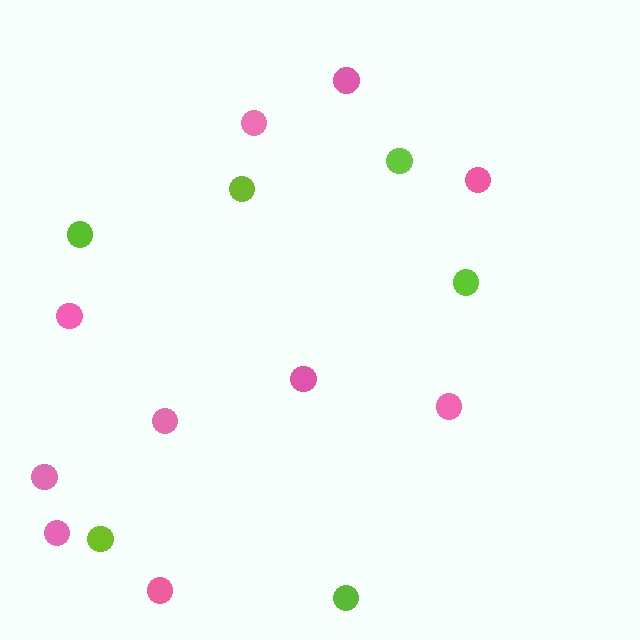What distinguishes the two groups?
There are 2 groups: one group of pink circles (10) and one group of lime circles (6).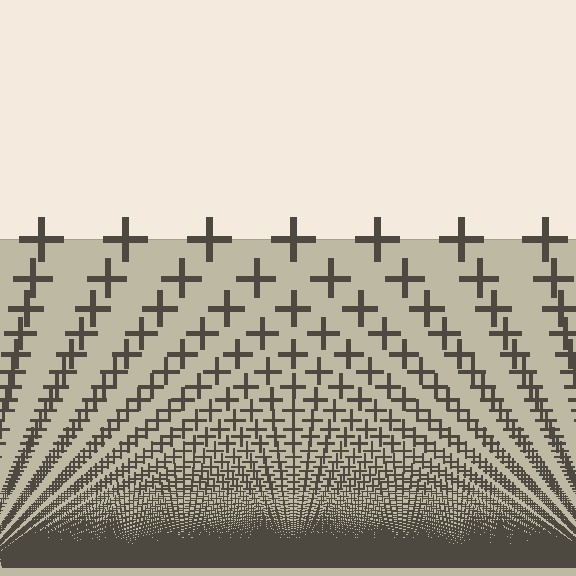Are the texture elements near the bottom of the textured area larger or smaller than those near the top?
Smaller. The gradient is inverted — elements near the bottom are smaller and denser.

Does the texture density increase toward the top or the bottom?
Density increases toward the bottom.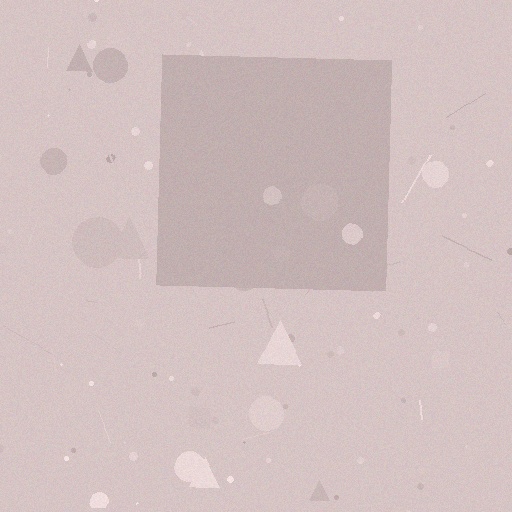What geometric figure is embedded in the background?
A square is embedded in the background.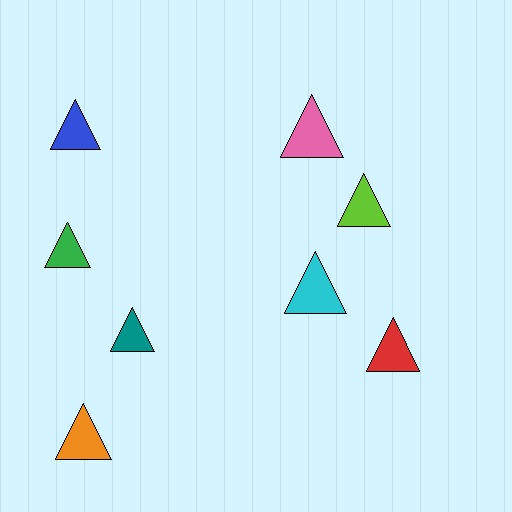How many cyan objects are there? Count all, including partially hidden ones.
There is 1 cyan object.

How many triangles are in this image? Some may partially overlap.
There are 8 triangles.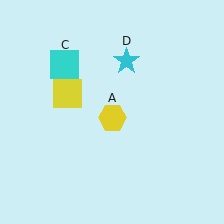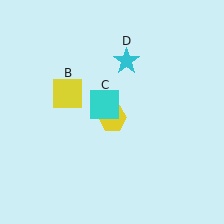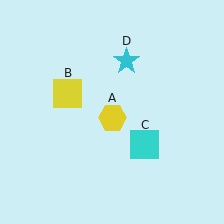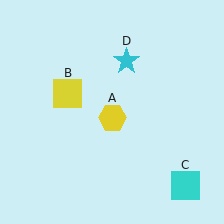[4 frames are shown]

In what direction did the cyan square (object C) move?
The cyan square (object C) moved down and to the right.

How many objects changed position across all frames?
1 object changed position: cyan square (object C).